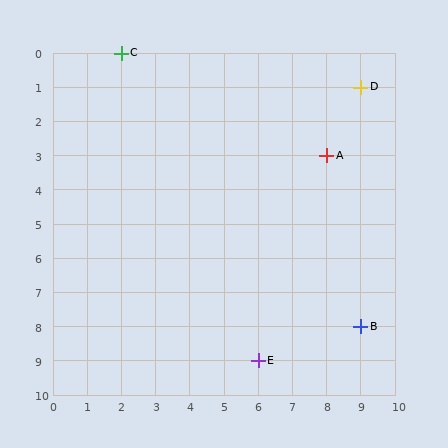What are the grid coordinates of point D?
Point D is at grid coordinates (9, 1).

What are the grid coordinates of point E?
Point E is at grid coordinates (6, 9).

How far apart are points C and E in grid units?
Points C and E are 4 columns and 9 rows apart (about 9.8 grid units diagonally).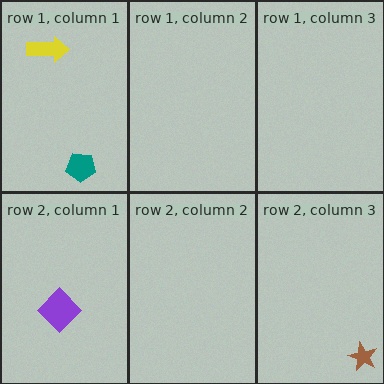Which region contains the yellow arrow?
The row 1, column 1 region.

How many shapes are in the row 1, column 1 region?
2.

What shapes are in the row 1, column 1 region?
The yellow arrow, the teal pentagon.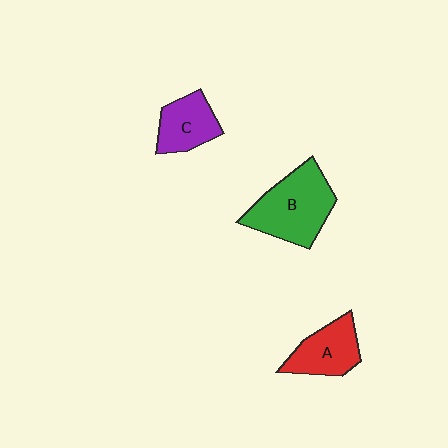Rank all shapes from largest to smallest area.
From largest to smallest: B (green), A (red), C (purple).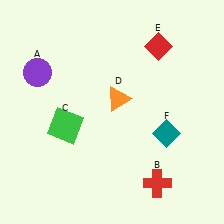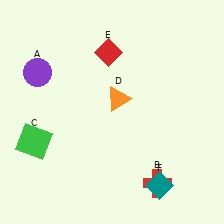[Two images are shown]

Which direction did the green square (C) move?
The green square (C) moved left.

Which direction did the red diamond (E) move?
The red diamond (E) moved left.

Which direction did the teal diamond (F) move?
The teal diamond (F) moved down.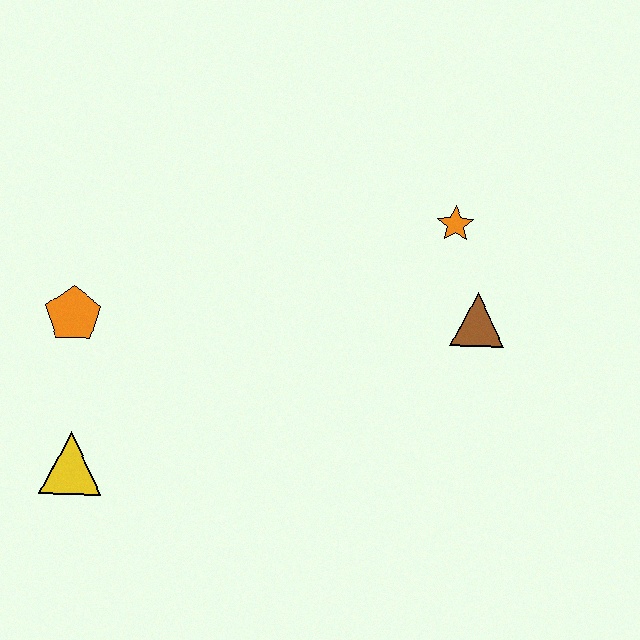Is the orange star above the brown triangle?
Yes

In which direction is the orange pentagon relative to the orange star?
The orange pentagon is to the left of the orange star.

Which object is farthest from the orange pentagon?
The brown triangle is farthest from the orange pentagon.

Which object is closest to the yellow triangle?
The orange pentagon is closest to the yellow triangle.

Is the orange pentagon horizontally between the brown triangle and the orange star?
No